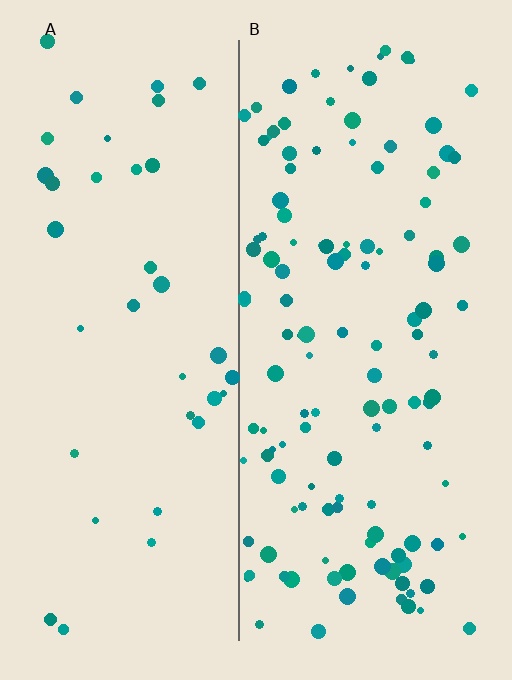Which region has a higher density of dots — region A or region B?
B (the right).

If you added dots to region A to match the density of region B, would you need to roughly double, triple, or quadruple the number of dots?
Approximately triple.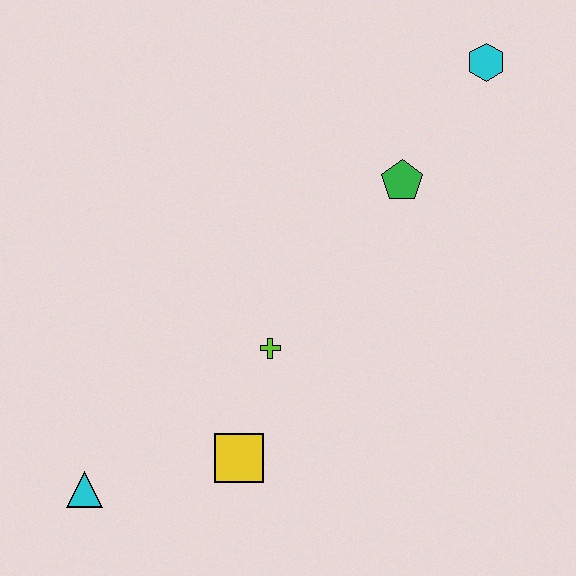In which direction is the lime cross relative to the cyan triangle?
The lime cross is to the right of the cyan triangle.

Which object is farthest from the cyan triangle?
The cyan hexagon is farthest from the cyan triangle.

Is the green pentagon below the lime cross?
No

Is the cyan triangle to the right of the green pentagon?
No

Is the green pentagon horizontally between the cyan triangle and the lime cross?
No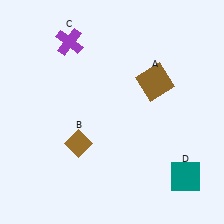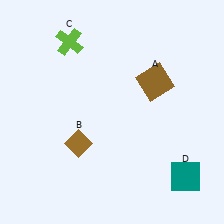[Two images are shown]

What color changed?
The cross (C) changed from purple in Image 1 to lime in Image 2.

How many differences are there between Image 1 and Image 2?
There is 1 difference between the two images.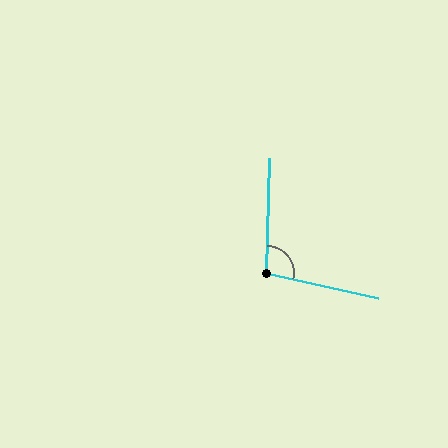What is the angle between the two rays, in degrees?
Approximately 101 degrees.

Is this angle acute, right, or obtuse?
It is obtuse.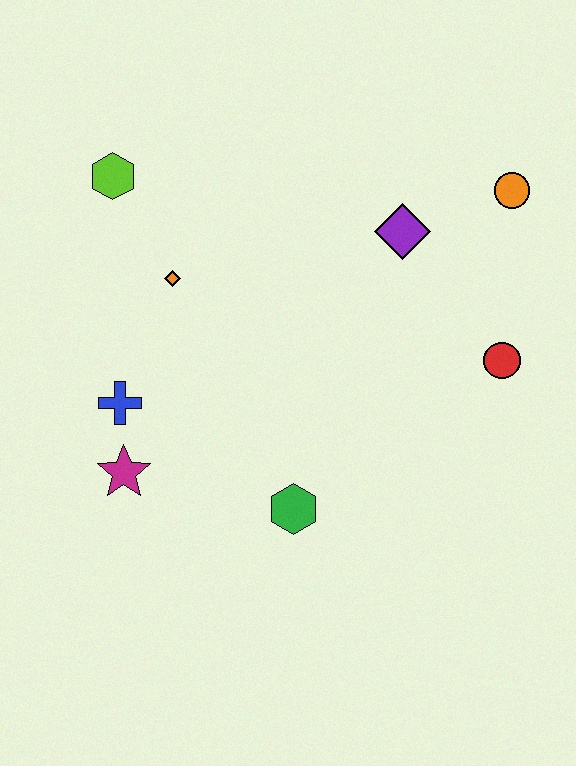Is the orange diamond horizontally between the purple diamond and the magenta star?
Yes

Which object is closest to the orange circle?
The purple diamond is closest to the orange circle.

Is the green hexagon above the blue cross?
No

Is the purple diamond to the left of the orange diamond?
No